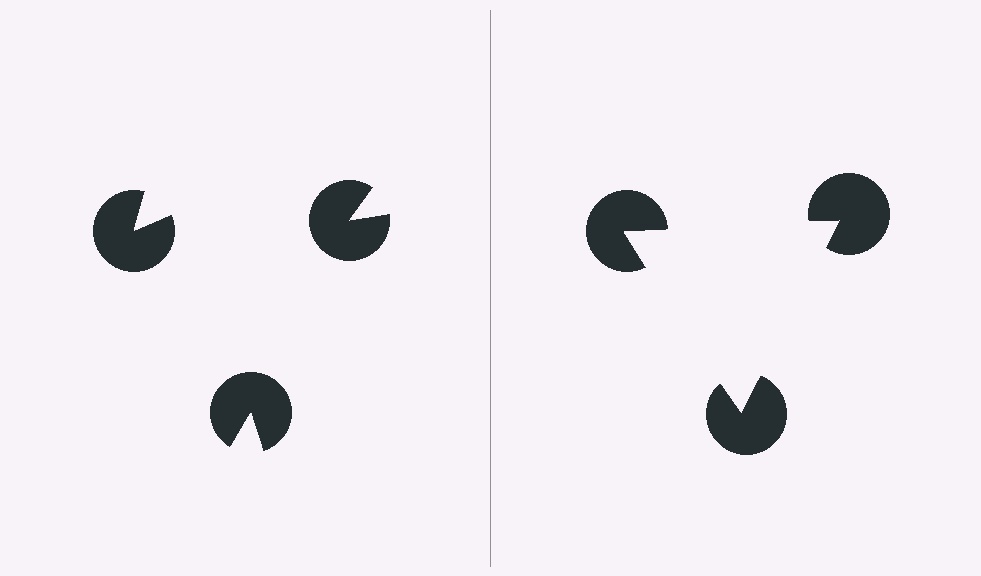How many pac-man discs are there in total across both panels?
6 — 3 on each side.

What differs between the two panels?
The pac-man discs are positioned identically on both sides; only the wedge orientations differ. On the right they align to a triangle; on the left they are misaligned.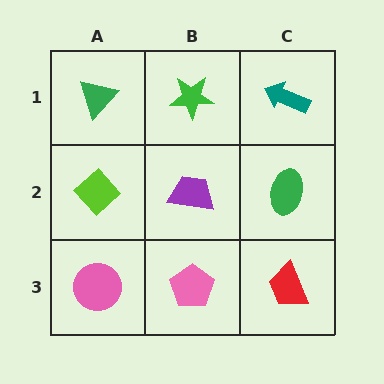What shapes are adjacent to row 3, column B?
A purple trapezoid (row 2, column B), a pink circle (row 3, column A), a red trapezoid (row 3, column C).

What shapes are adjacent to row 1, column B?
A purple trapezoid (row 2, column B), a green triangle (row 1, column A), a teal arrow (row 1, column C).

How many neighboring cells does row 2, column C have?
3.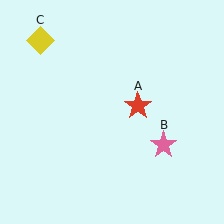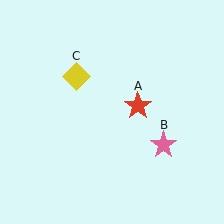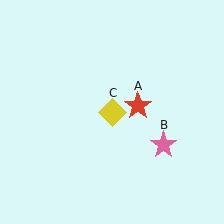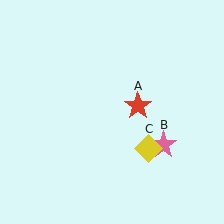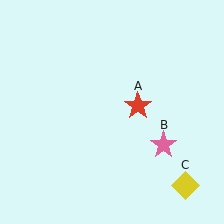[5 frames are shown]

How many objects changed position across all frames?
1 object changed position: yellow diamond (object C).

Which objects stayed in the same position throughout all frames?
Red star (object A) and pink star (object B) remained stationary.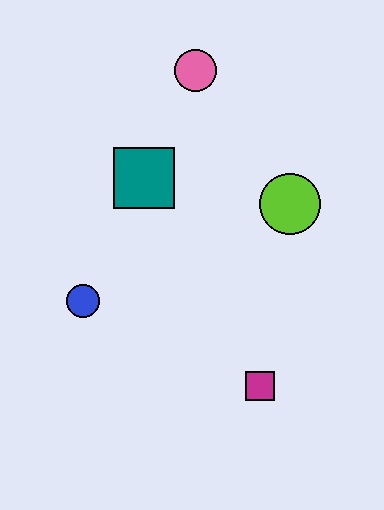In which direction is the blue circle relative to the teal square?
The blue circle is below the teal square.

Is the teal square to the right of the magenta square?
No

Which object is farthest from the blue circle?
The pink circle is farthest from the blue circle.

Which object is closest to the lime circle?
The teal square is closest to the lime circle.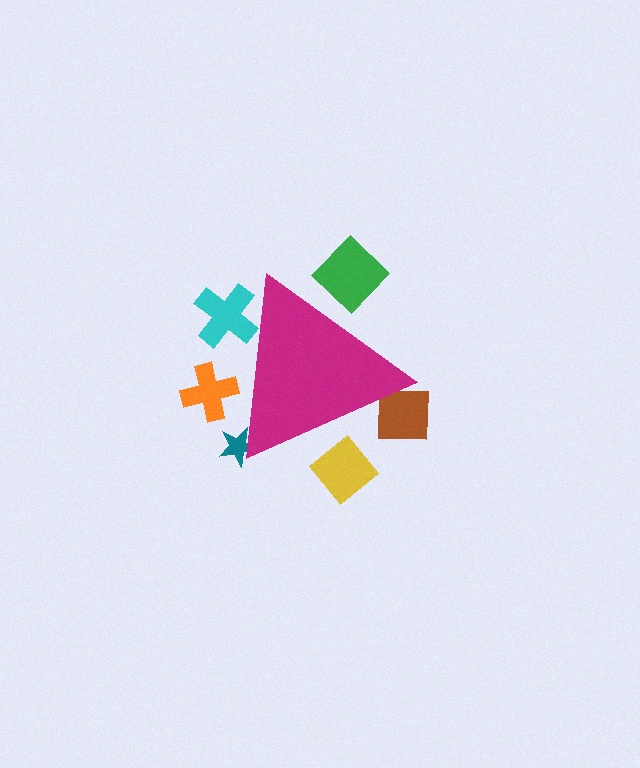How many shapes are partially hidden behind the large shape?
6 shapes are partially hidden.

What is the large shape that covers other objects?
A magenta triangle.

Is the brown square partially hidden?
Yes, the brown square is partially hidden behind the magenta triangle.